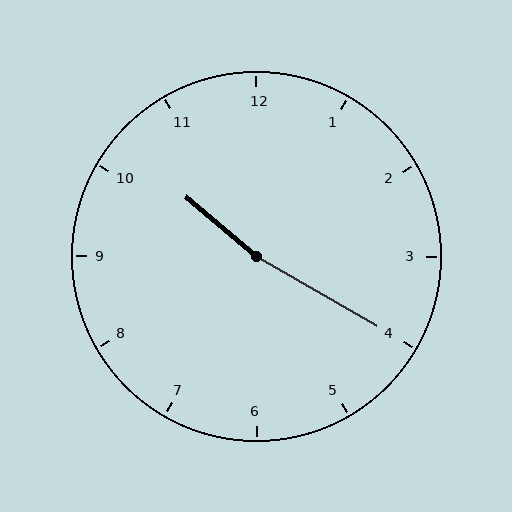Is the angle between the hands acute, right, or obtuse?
It is obtuse.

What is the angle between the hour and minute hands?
Approximately 170 degrees.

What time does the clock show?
10:20.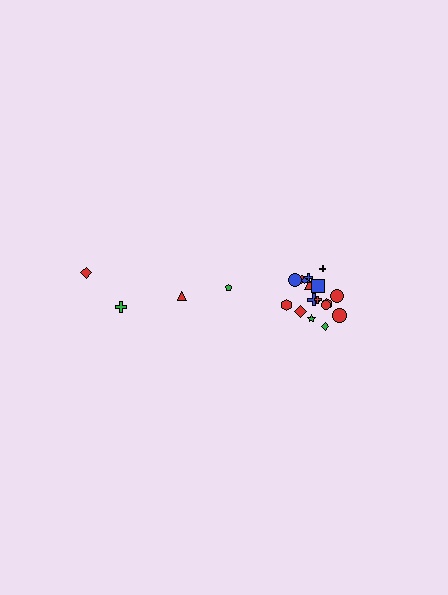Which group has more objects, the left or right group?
The right group.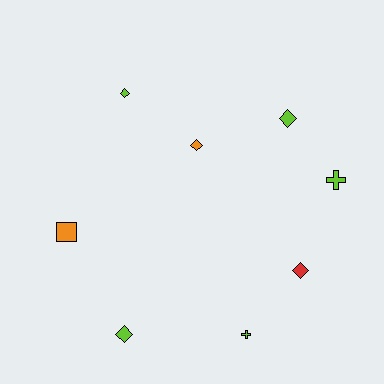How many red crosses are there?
There are no red crosses.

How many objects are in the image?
There are 8 objects.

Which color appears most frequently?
Lime, with 5 objects.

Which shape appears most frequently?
Diamond, with 5 objects.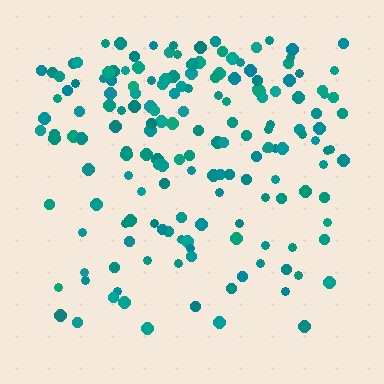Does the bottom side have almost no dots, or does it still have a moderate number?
Still a moderate number, just noticeably fewer than the top.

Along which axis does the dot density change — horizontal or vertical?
Vertical.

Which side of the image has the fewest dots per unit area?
The bottom.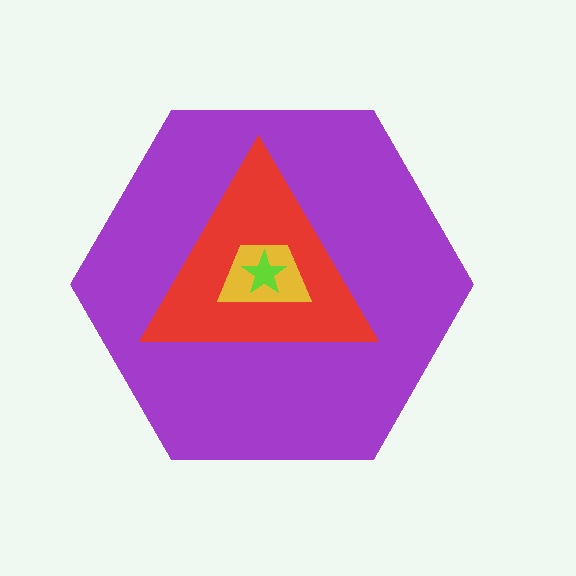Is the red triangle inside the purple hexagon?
Yes.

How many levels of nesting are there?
4.